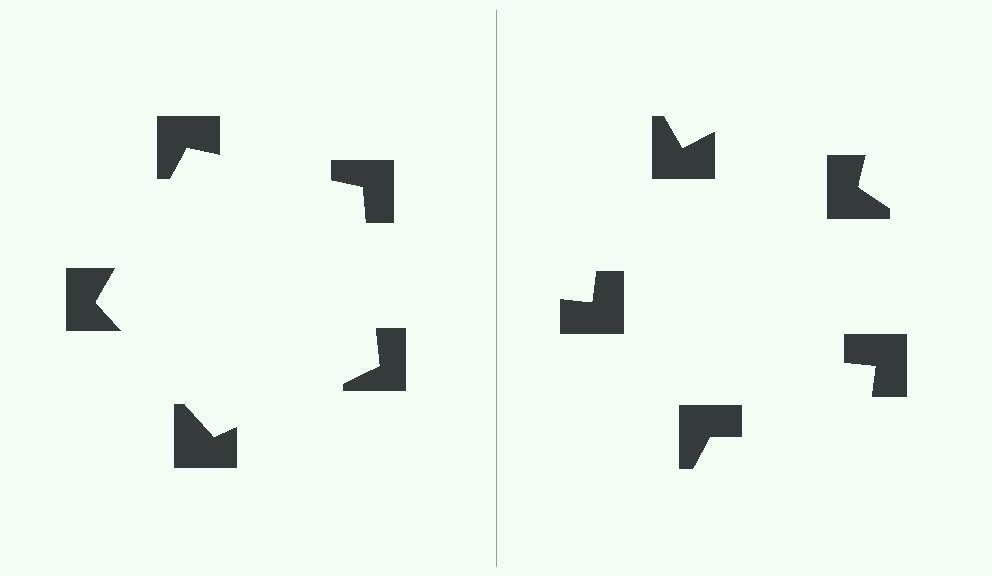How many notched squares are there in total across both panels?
10 — 5 on each side.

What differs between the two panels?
The notched squares are positioned identically on both sides; only the wedge orientations differ. On the left they align to a pentagon; on the right they are misaligned.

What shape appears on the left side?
An illusory pentagon.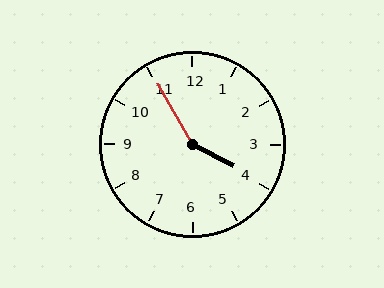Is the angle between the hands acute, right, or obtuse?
It is obtuse.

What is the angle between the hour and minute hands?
Approximately 148 degrees.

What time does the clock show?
3:55.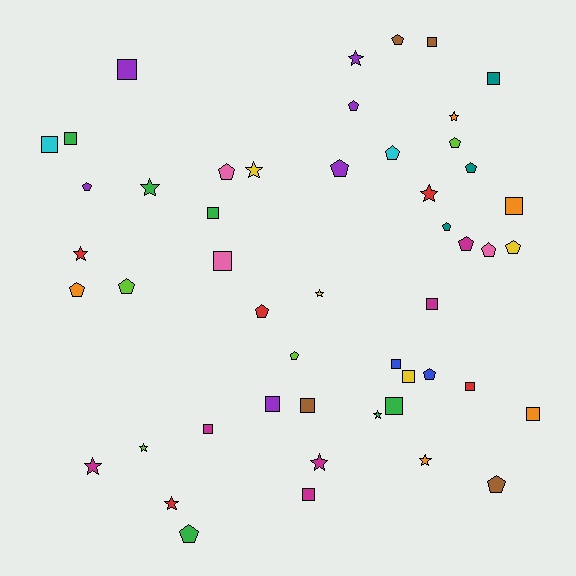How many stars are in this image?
There are 13 stars.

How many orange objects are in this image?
There are 5 orange objects.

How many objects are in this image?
There are 50 objects.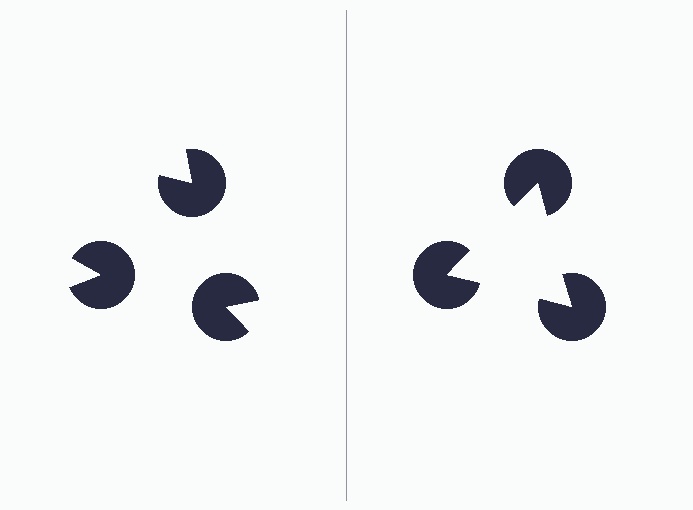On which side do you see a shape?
An illusory triangle appears on the right side. On the left side the wedge cuts are rotated, so no coherent shape forms.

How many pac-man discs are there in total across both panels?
6 — 3 on each side.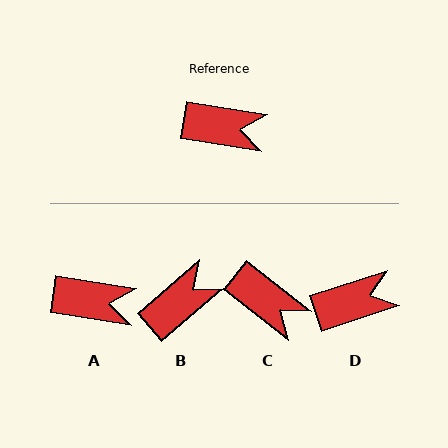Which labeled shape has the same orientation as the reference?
A.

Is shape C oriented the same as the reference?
No, it is off by about 30 degrees.